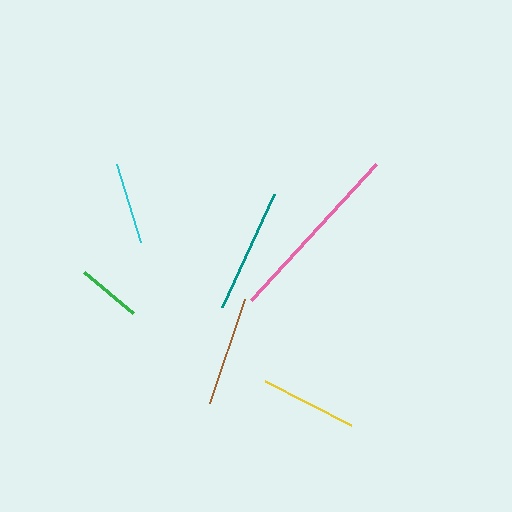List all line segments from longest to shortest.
From longest to shortest: pink, teal, brown, yellow, cyan, green.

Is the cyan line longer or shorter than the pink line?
The pink line is longer than the cyan line.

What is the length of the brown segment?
The brown segment is approximately 109 pixels long.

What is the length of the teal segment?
The teal segment is approximately 124 pixels long.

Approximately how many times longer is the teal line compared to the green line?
The teal line is approximately 1.9 times the length of the green line.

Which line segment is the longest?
The pink line is the longest at approximately 185 pixels.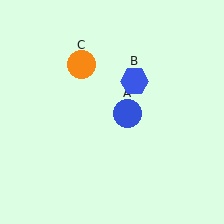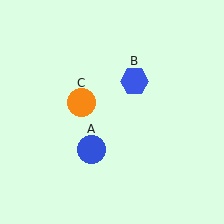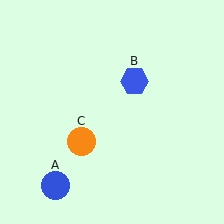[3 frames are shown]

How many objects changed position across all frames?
2 objects changed position: blue circle (object A), orange circle (object C).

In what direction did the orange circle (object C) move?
The orange circle (object C) moved down.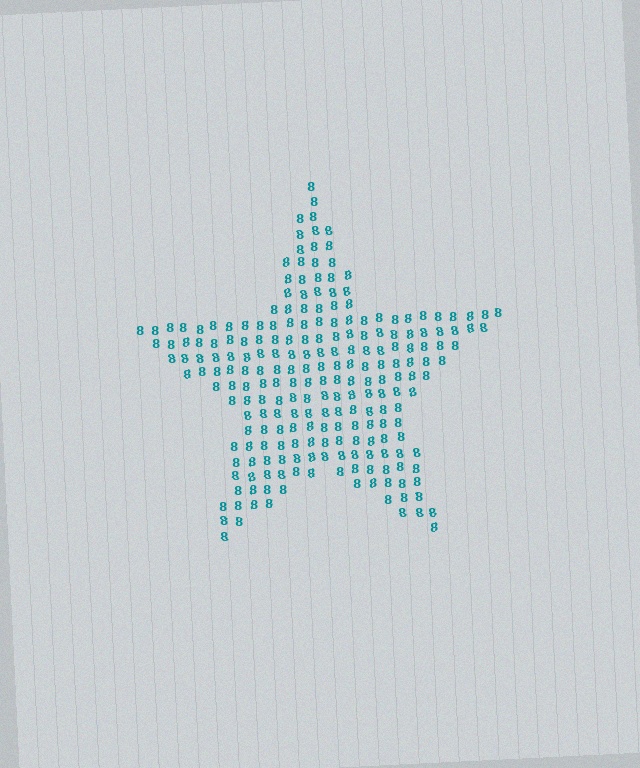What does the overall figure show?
The overall figure shows a star.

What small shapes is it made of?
It is made of small digit 8's.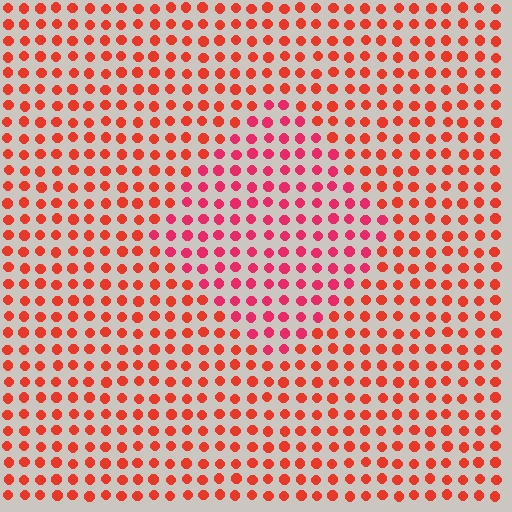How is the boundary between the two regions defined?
The boundary is defined purely by a slight shift in hue (about 25 degrees). Spacing, size, and orientation are identical on both sides.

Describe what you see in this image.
The image is filled with small red elements in a uniform arrangement. A diamond-shaped region is visible where the elements are tinted to a slightly different hue, forming a subtle color boundary.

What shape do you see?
I see a diamond.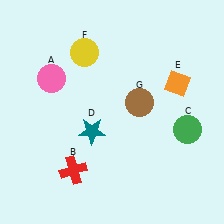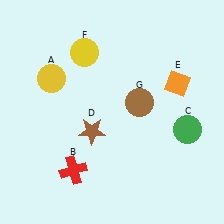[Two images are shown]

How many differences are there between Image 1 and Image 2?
There are 2 differences between the two images.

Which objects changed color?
A changed from pink to yellow. D changed from teal to brown.